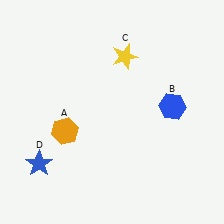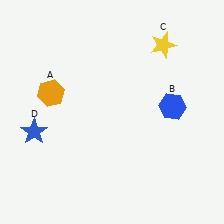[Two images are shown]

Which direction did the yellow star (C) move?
The yellow star (C) moved right.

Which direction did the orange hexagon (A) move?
The orange hexagon (A) moved up.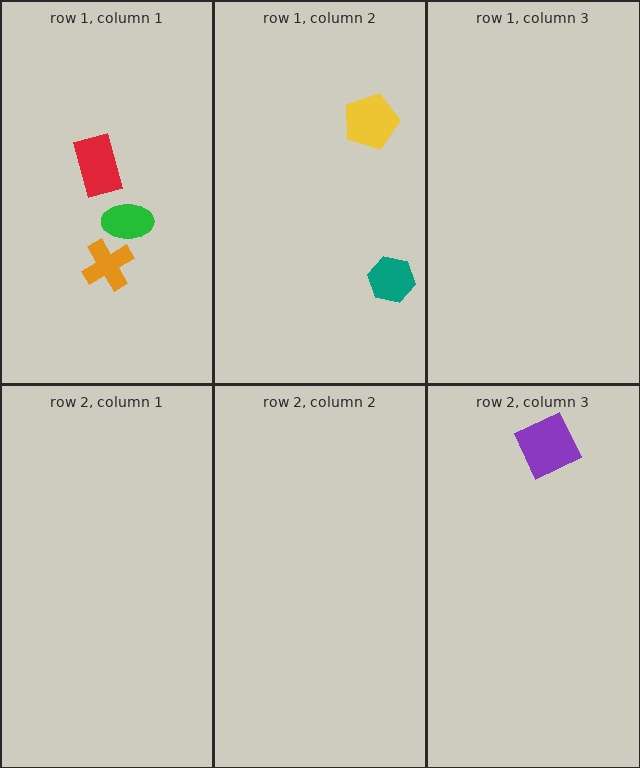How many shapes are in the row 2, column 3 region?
1.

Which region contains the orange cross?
The row 1, column 1 region.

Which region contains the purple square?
The row 2, column 3 region.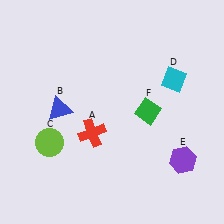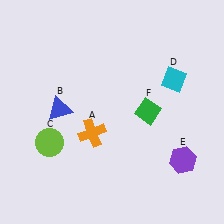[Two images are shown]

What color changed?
The cross (A) changed from red in Image 1 to orange in Image 2.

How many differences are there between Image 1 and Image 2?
There is 1 difference between the two images.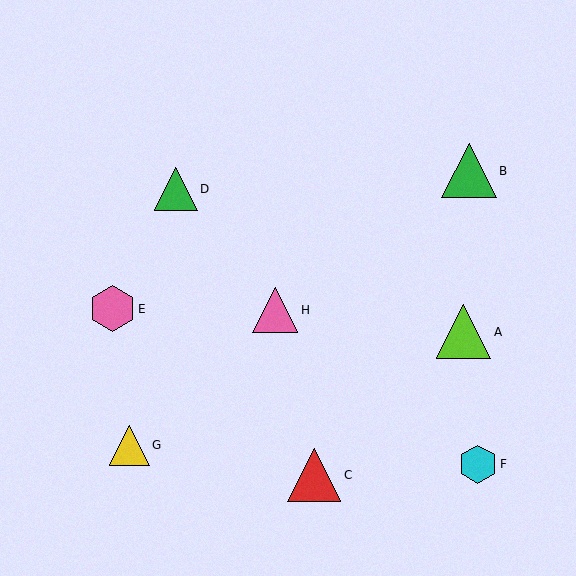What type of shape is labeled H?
Shape H is a pink triangle.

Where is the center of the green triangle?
The center of the green triangle is at (176, 189).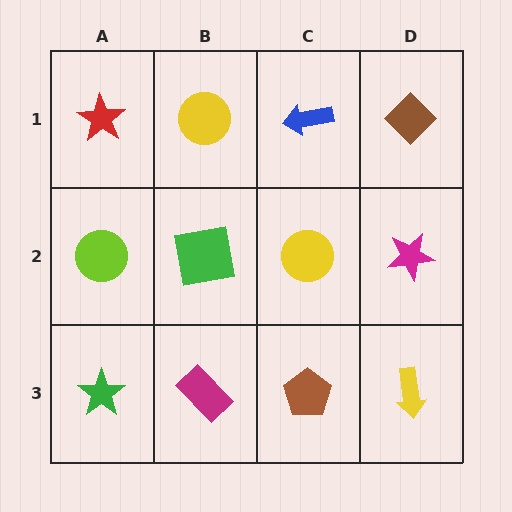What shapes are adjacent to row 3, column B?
A green square (row 2, column B), a green star (row 3, column A), a brown pentagon (row 3, column C).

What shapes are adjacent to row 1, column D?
A magenta star (row 2, column D), a blue arrow (row 1, column C).